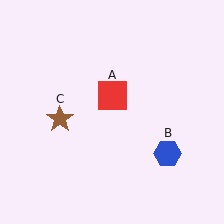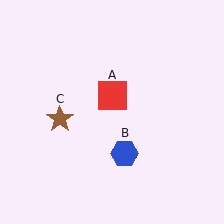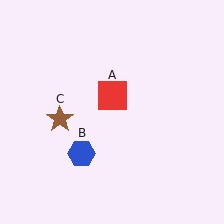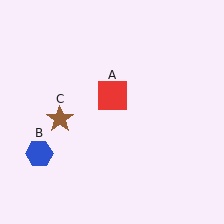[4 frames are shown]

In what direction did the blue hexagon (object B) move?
The blue hexagon (object B) moved left.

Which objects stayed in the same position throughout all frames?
Red square (object A) and brown star (object C) remained stationary.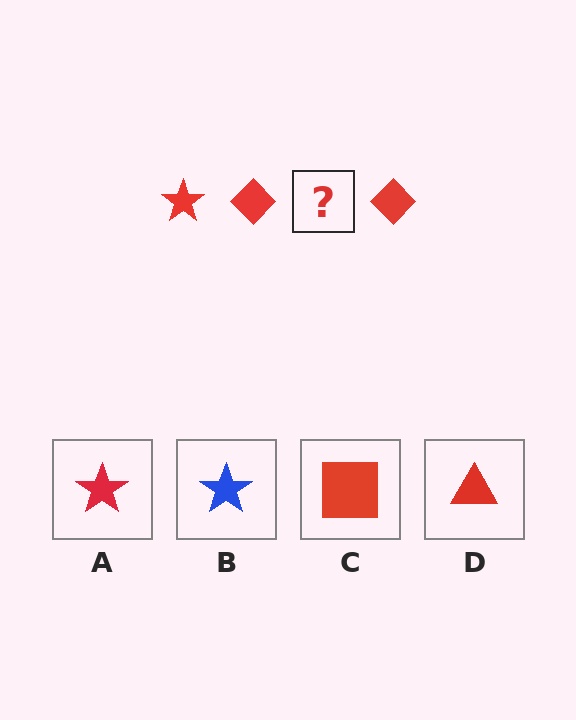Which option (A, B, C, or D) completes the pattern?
A.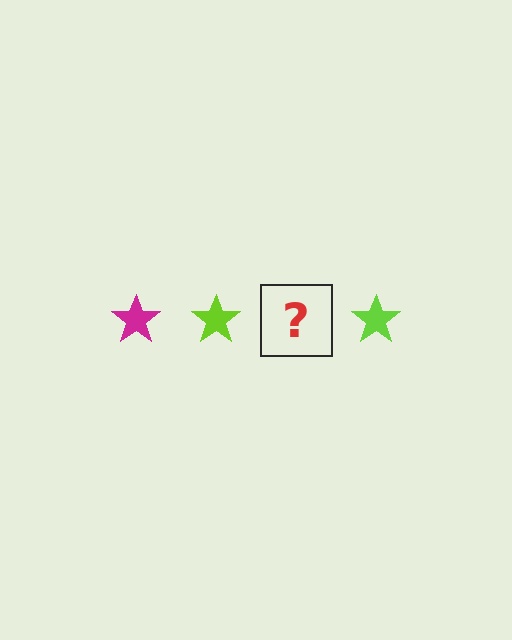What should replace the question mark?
The question mark should be replaced with a magenta star.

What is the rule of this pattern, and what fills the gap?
The rule is that the pattern cycles through magenta, lime stars. The gap should be filled with a magenta star.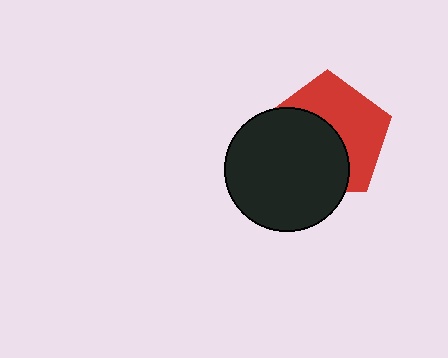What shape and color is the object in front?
The object in front is a black circle.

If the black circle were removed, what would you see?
You would see the complete red pentagon.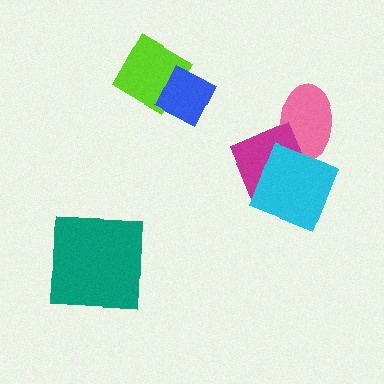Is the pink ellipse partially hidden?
Yes, it is partially covered by another shape.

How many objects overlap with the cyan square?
2 objects overlap with the cyan square.